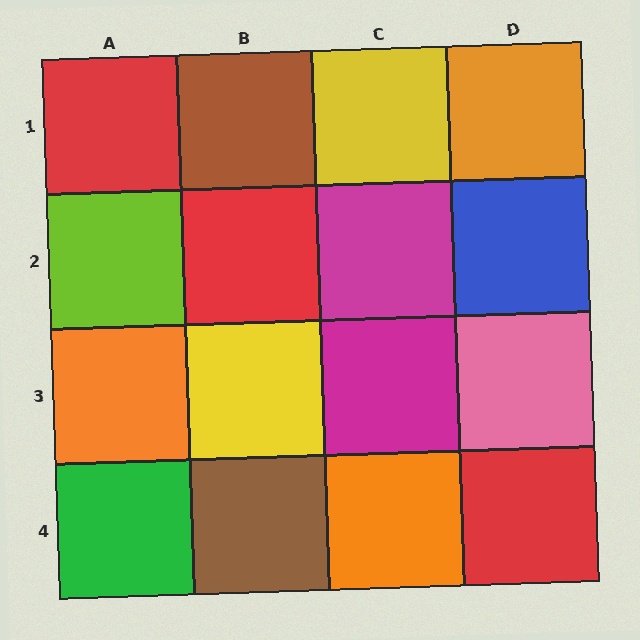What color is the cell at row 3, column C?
Magenta.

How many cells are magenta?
2 cells are magenta.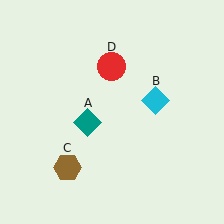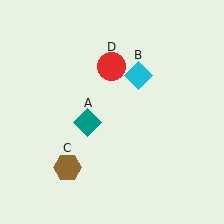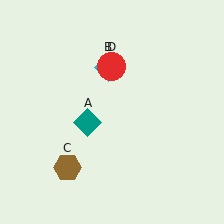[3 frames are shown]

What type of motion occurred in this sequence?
The cyan diamond (object B) rotated counterclockwise around the center of the scene.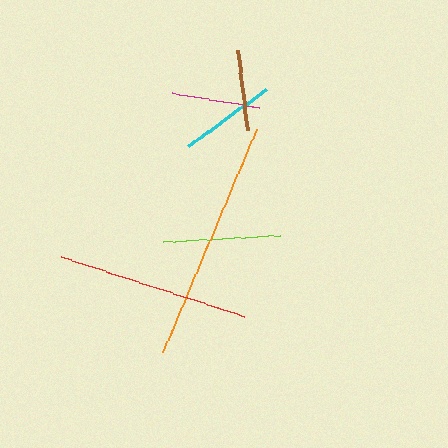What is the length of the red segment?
The red segment is approximately 193 pixels long.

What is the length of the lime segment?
The lime segment is approximately 116 pixels long.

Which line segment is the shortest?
The brown line is the shortest at approximately 79 pixels.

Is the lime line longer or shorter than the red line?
The red line is longer than the lime line.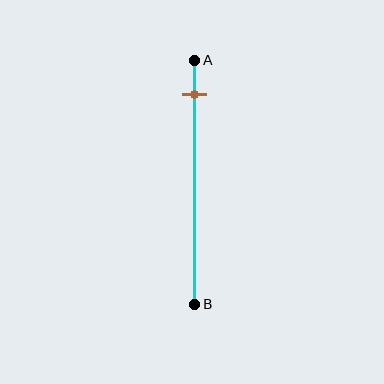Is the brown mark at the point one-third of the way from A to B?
No, the mark is at about 15% from A, not at the 33% one-third point.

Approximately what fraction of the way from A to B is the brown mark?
The brown mark is approximately 15% of the way from A to B.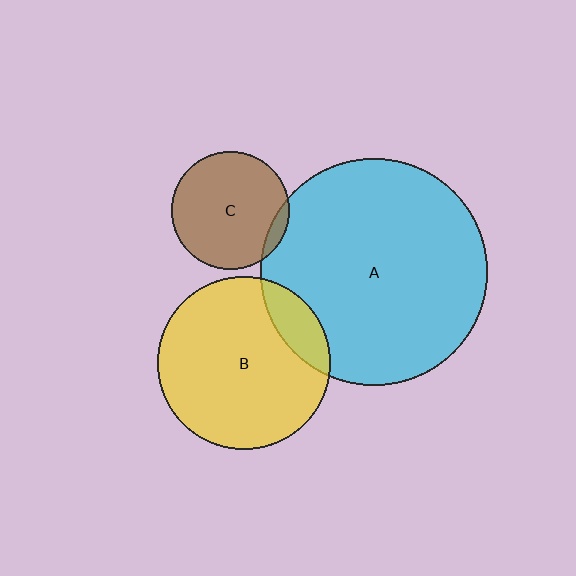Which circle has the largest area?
Circle A (cyan).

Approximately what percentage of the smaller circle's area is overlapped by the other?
Approximately 15%.